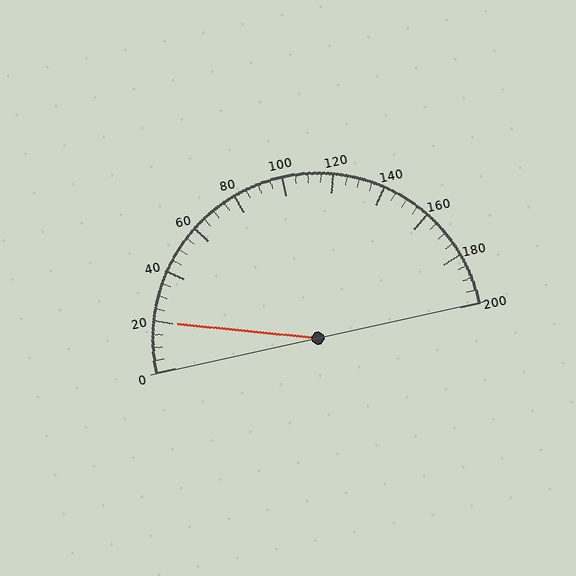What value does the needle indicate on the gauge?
The needle indicates approximately 20.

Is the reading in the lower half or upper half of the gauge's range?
The reading is in the lower half of the range (0 to 200).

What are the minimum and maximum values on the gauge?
The gauge ranges from 0 to 200.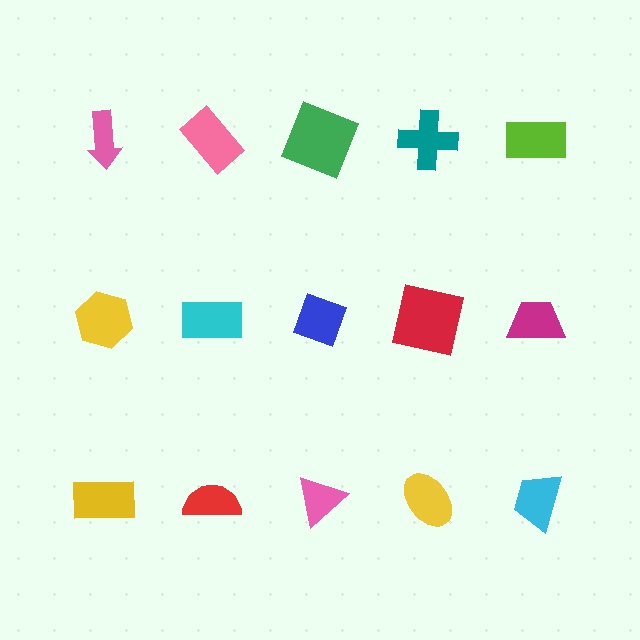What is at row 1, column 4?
A teal cross.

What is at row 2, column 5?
A magenta trapezoid.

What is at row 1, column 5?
A lime rectangle.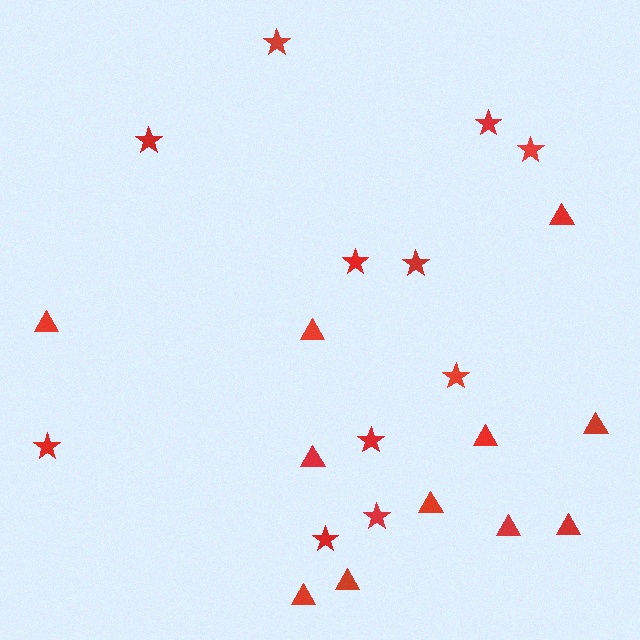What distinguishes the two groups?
There are 2 groups: one group of triangles (11) and one group of stars (11).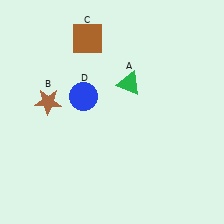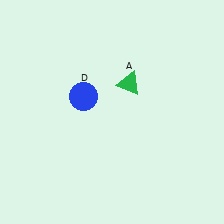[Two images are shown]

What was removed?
The brown square (C), the brown star (B) were removed in Image 2.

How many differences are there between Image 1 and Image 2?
There are 2 differences between the two images.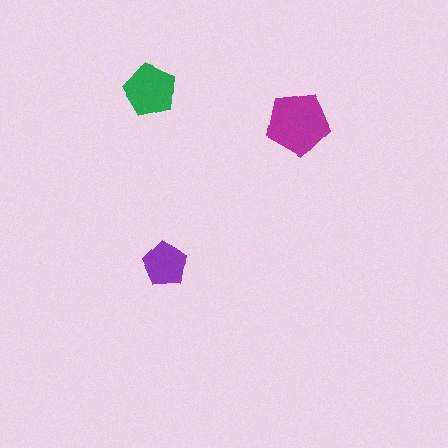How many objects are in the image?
There are 3 objects in the image.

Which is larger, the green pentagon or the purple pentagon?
The green one.